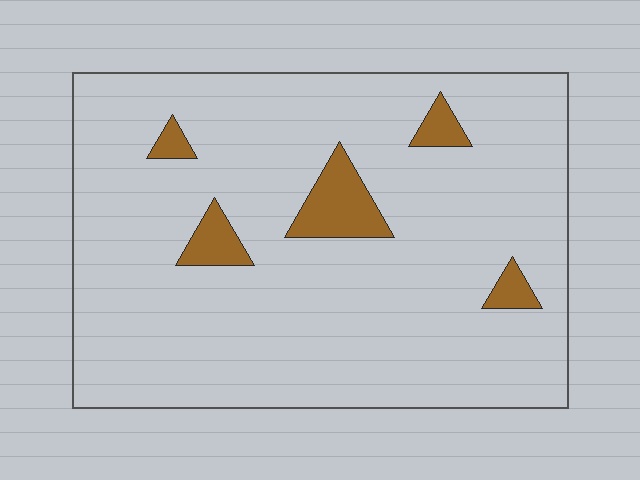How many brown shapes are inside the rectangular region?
5.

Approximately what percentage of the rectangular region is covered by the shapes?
Approximately 10%.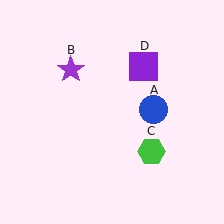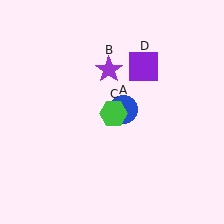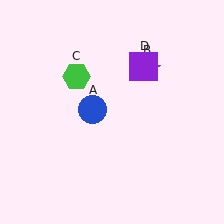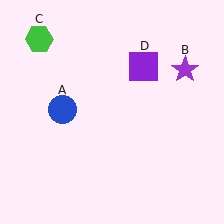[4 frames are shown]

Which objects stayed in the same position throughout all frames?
Purple square (object D) remained stationary.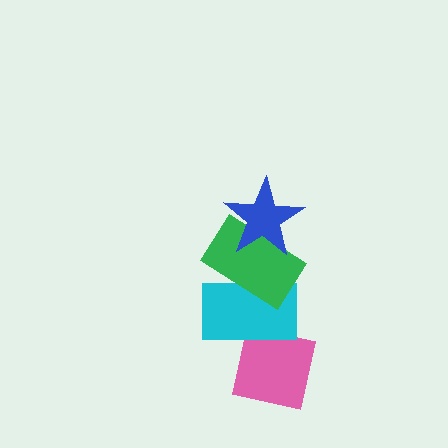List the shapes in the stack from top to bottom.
From top to bottom: the blue star, the green rectangle, the cyan rectangle, the pink square.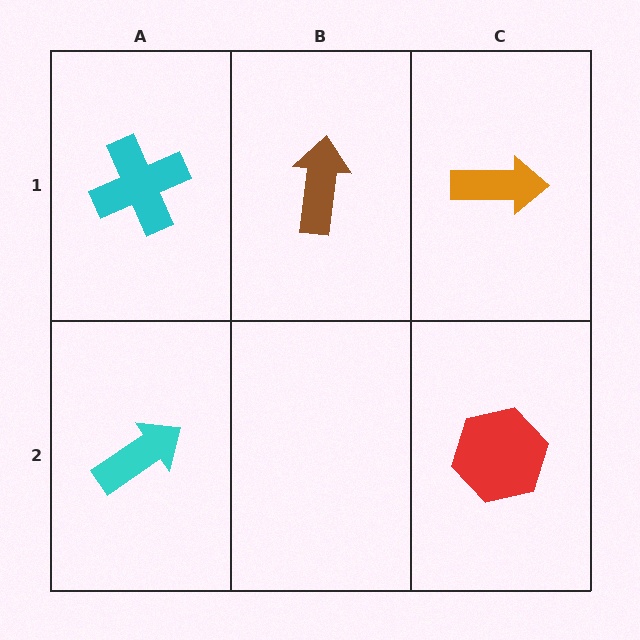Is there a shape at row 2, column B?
No, that cell is empty.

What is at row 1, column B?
A brown arrow.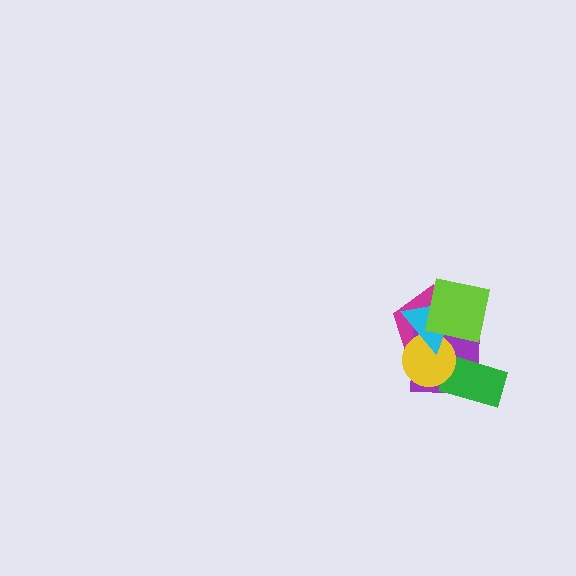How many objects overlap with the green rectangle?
2 objects overlap with the green rectangle.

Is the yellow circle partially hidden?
Yes, it is partially covered by another shape.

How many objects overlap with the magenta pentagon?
4 objects overlap with the magenta pentagon.